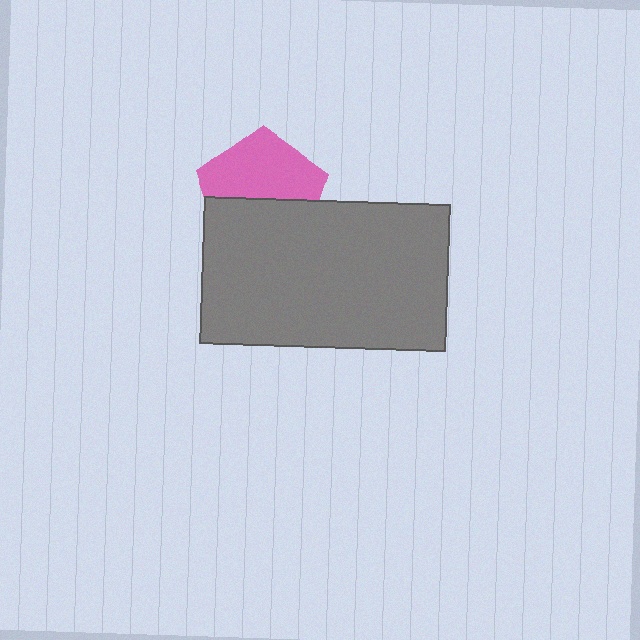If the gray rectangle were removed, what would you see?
You would see the complete pink pentagon.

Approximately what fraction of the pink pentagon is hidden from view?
Roughly 46% of the pink pentagon is hidden behind the gray rectangle.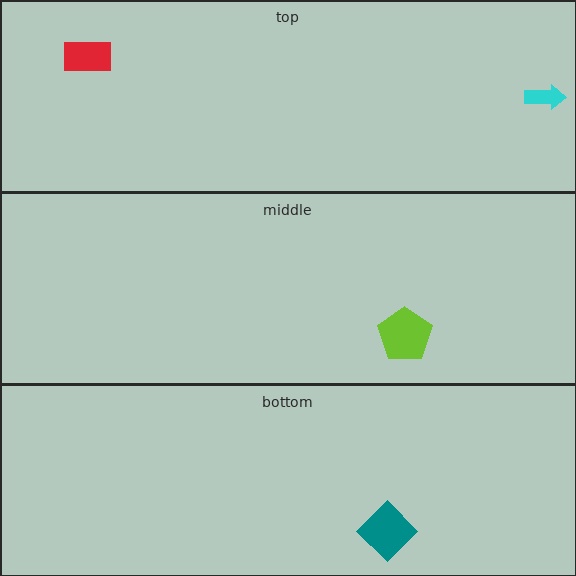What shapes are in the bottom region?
The teal diamond.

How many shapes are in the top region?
2.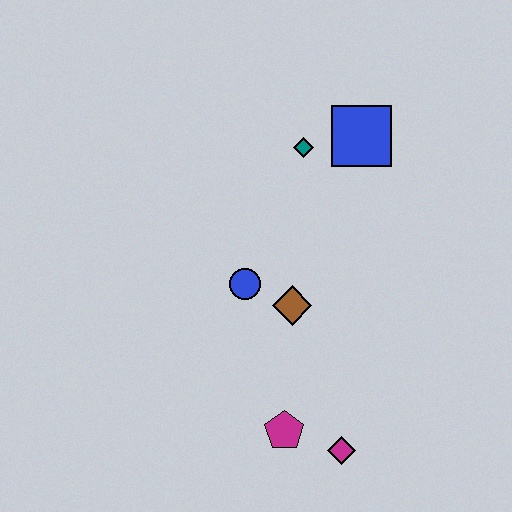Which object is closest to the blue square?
The teal diamond is closest to the blue square.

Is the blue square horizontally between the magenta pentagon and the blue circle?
No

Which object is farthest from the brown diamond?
The blue square is farthest from the brown diamond.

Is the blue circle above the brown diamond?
Yes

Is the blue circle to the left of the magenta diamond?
Yes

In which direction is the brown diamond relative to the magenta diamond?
The brown diamond is above the magenta diamond.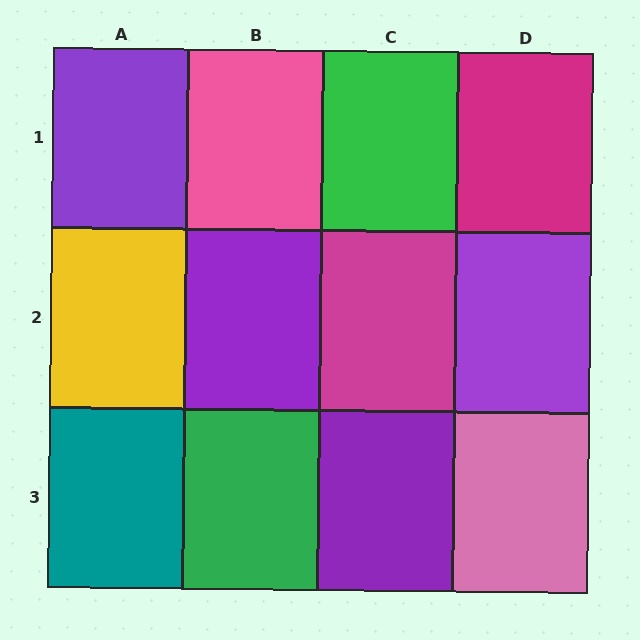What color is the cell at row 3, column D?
Pink.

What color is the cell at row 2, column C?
Magenta.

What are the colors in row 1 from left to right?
Purple, pink, green, magenta.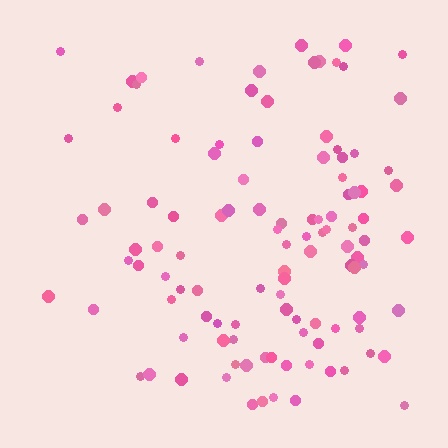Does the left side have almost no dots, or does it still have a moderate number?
Still a moderate number, just noticeably fewer than the right.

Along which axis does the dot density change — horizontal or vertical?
Horizontal.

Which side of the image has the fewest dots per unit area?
The left.